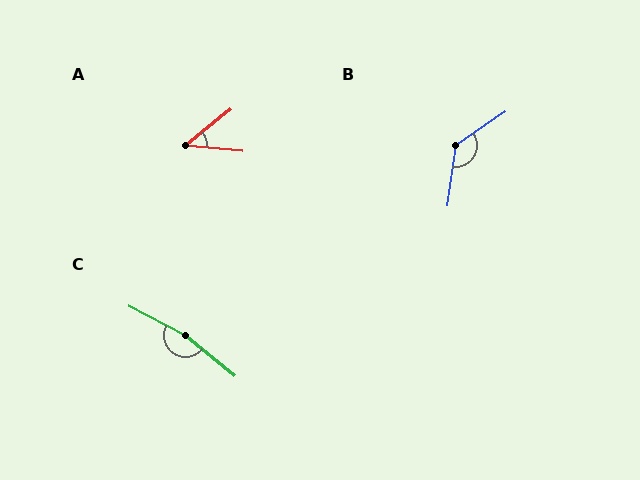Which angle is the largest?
C, at approximately 168 degrees.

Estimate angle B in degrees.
Approximately 133 degrees.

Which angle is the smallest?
A, at approximately 44 degrees.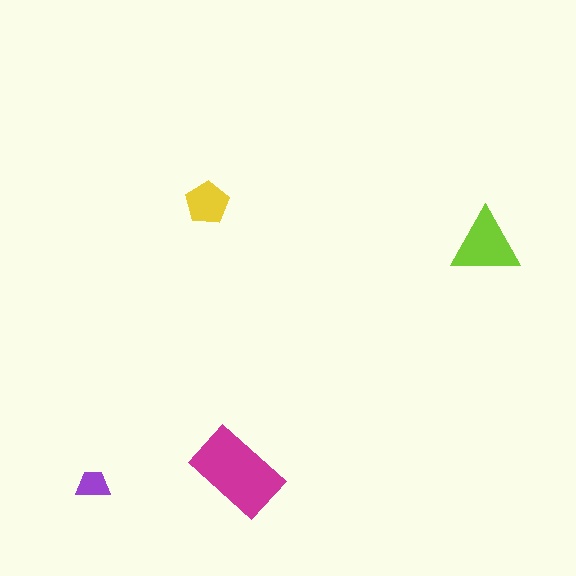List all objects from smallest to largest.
The purple trapezoid, the yellow pentagon, the lime triangle, the magenta rectangle.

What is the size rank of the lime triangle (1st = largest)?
2nd.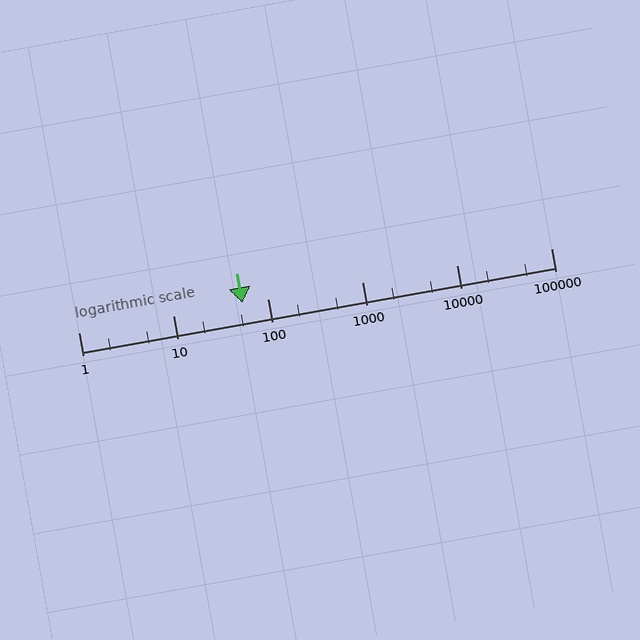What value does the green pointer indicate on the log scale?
The pointer indicates approximately 54.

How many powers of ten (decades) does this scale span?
The scale spans 5 decades, from 1 to 100000.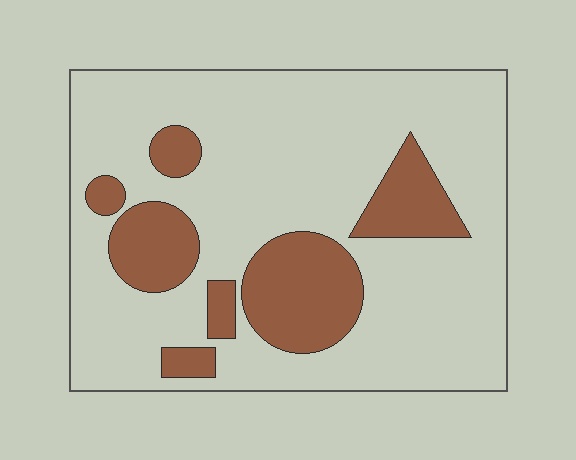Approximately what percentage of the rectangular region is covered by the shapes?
Approximately 25%.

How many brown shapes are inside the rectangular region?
7.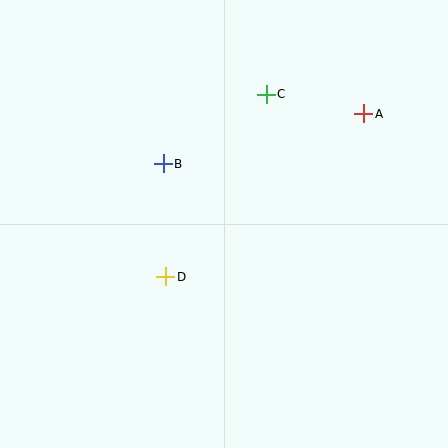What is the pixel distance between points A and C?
The distance between A and C is 100 pixels.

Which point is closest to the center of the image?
Point D at (166, 277) is closest to the center.